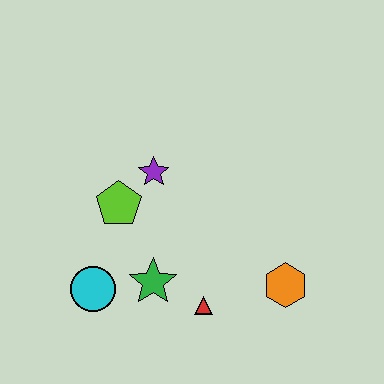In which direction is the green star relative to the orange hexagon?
The green star is to the left of the orange hexagon.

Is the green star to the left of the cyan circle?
No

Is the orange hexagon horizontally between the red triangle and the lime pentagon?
No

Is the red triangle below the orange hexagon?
Yes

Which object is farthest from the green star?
The orange hexagon is farthest from the green star.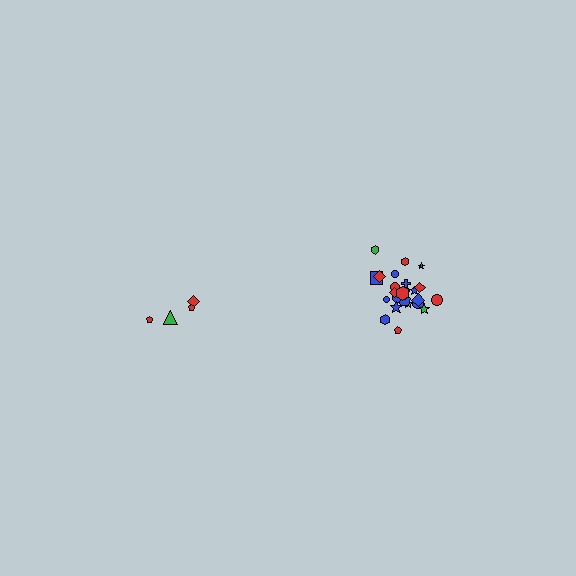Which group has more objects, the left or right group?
The right group.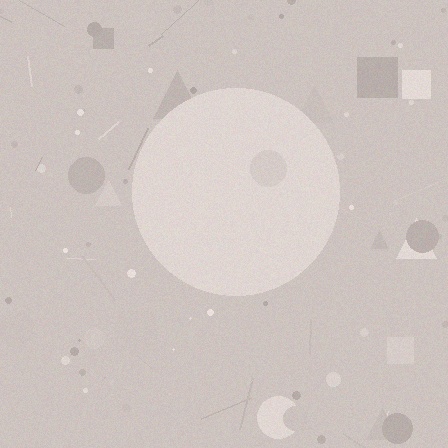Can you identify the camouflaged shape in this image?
The camouflaged shape is a circle.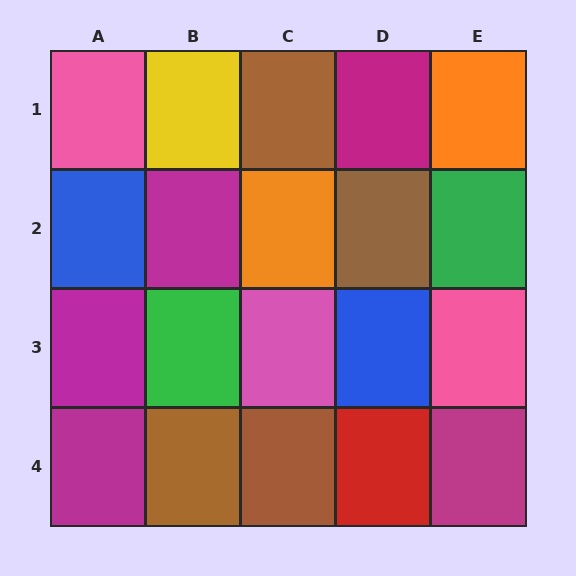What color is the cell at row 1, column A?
Pink.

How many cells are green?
2 cells are green.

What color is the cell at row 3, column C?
Pink.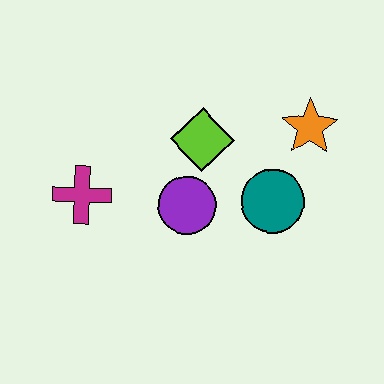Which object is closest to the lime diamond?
The purple circle is closest to the lime diamond.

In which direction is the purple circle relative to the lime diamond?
The purple circle is below the lime diamond.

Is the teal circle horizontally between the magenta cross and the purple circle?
No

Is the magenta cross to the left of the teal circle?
Yes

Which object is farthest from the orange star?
The magenta cross is farthest from the orange star.